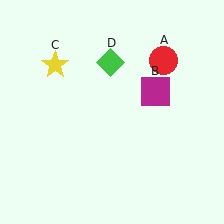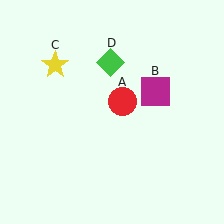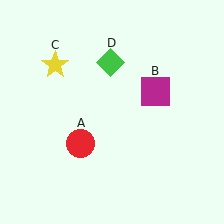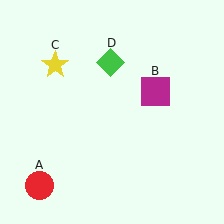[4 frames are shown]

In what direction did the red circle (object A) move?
The red circle (object A) moved down and to the left.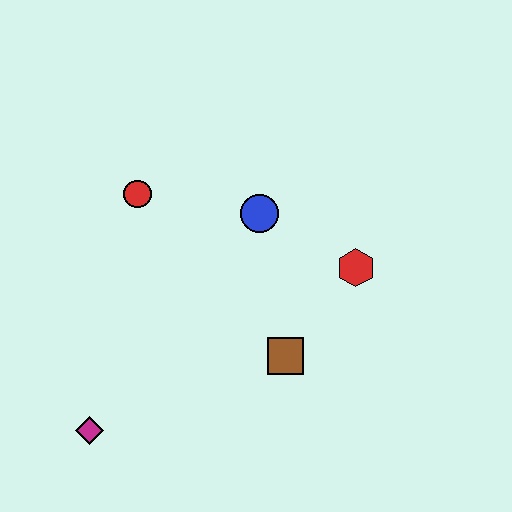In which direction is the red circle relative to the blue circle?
The red circle is to the left of the blue circle.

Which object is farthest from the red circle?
The magenta diamond is farthest from the red circle.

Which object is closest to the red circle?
The blue circle is closest to the red circle.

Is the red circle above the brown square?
Yes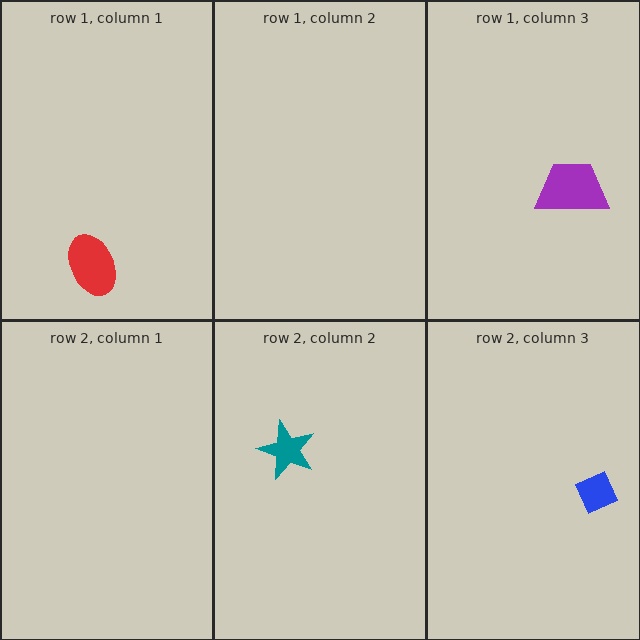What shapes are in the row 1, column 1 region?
The red ellipse.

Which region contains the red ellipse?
The row 1, column 1 region.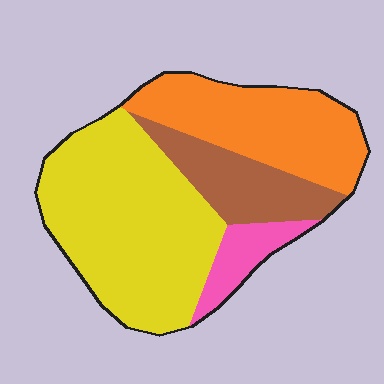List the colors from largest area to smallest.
From largest to smallest: yellow, orange, brown, pink.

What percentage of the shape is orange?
Orange takes up about one quarter (1/4) of the shape.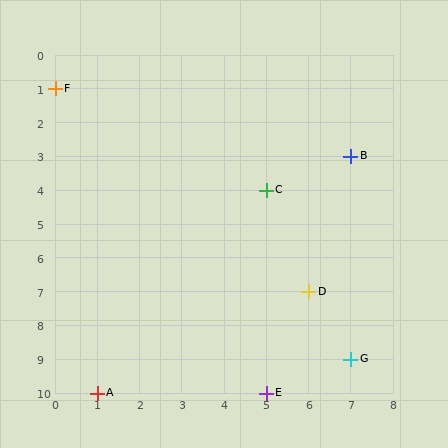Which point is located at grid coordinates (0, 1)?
Point F is at (0, 1).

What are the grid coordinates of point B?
Point B is at grid coordinates (7, 3).